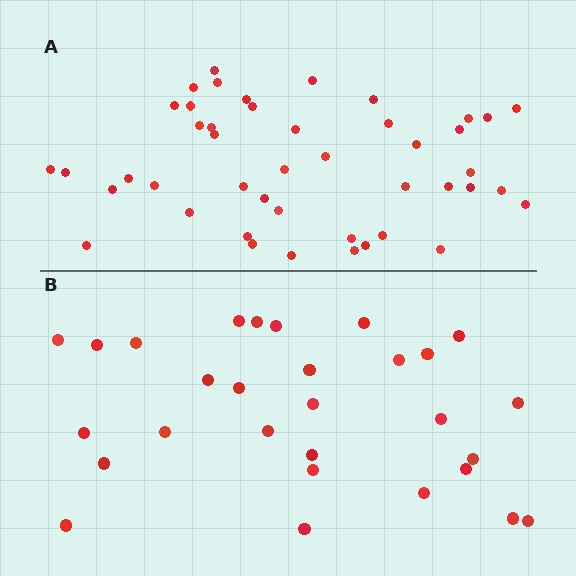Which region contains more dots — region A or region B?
Region A (the top region) has more dots.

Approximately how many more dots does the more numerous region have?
Region A has approximately 15 more dots than region B.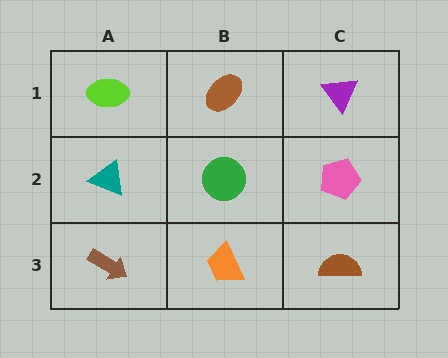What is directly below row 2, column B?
An orange trapezoid.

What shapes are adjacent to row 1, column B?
A green circle (row 2, column B), a lime ellipse (row 1, column A), a purple triangle (row 1, column C).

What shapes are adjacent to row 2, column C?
A purple triangle (row 1, column C), a brown semicircle (row 3, column C), a green circle (row 2, column B).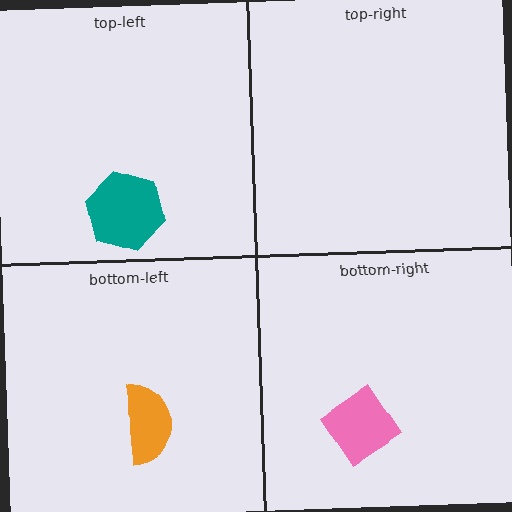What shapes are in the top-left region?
The teal hexagon.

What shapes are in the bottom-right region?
The pink diamond.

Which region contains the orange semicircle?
The bottom-left region.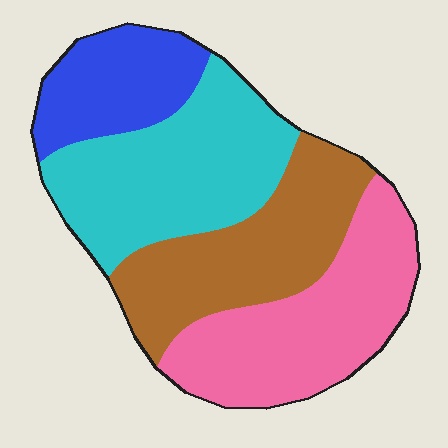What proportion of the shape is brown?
Brown covers 26% of the shape.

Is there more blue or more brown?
Brown.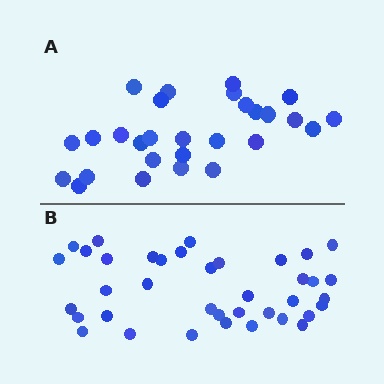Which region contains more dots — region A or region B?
Region B (the bottom region) has more dots.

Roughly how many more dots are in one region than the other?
Region B has roughly 10 or so more dots than region A.